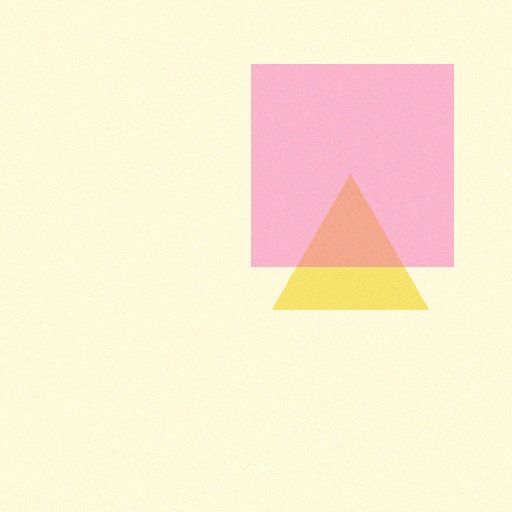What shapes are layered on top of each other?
The layered shapes are: a yellow triangle, a pink square.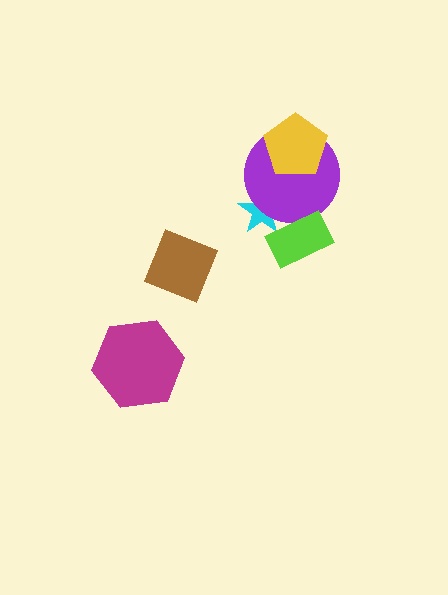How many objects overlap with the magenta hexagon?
0 objects overlap with the magenta hexagon.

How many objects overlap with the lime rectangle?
2 objects overlap with the lime rectangle.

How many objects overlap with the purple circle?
3 objects overlap with the purple circle.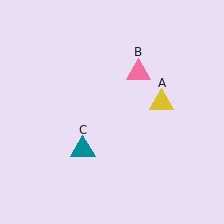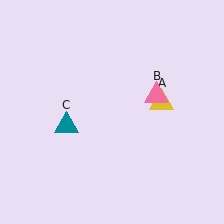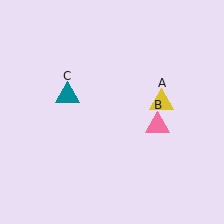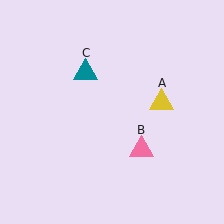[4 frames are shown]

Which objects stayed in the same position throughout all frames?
Yellow triangle (object A) remained stationary.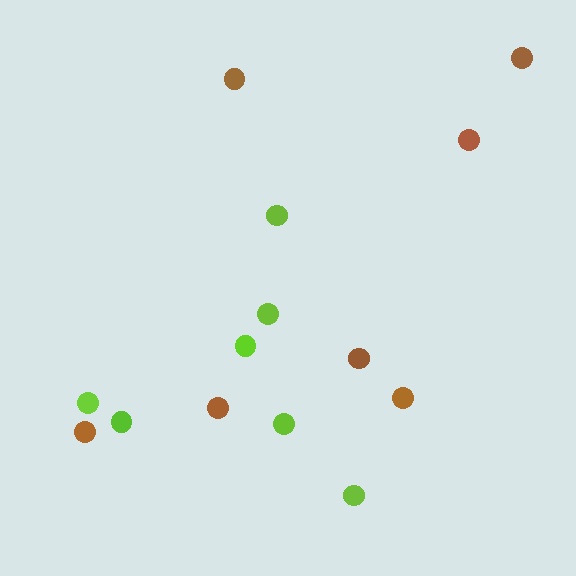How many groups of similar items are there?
There are 2 groups: one group of brown circles (7) and one group of lime circles (7).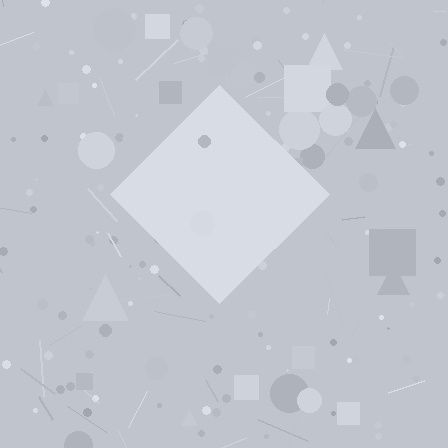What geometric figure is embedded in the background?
A diamond is embedded in the background.